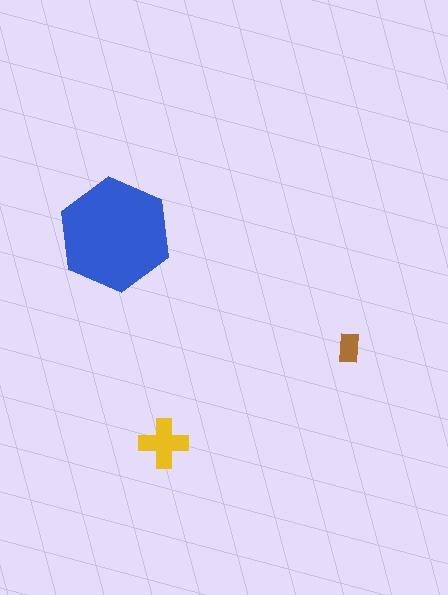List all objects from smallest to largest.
The brown rectangle, the yellow cross, the blue hexagon.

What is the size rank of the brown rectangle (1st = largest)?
3rd.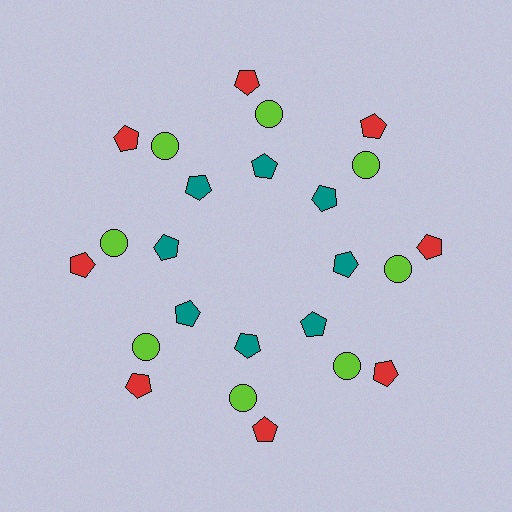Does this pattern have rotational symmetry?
Yes, this pattern has 8-fold rotational symmetry. It looks the same after rotating 45 degrees around the center.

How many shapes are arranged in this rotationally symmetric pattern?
There are 24 shapes, arranged in 8 groups of 3.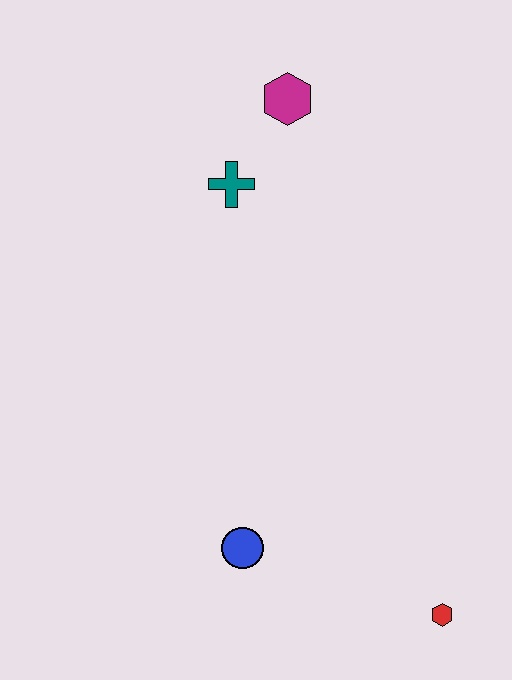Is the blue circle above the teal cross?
No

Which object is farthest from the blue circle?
The magenta hexagon is farthest from the blue circle.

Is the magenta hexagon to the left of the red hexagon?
Yes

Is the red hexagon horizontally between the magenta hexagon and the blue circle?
No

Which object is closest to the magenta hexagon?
The teal cross is closest to the magenta hexagon.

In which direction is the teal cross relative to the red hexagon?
The teal cross is above the red hexagon.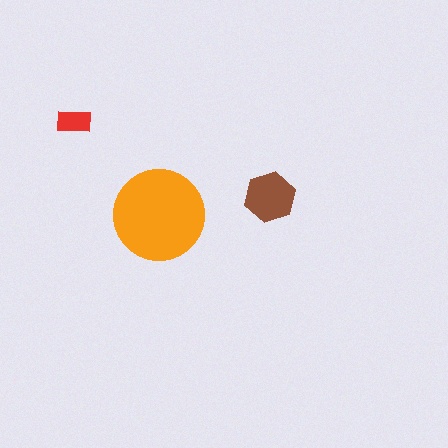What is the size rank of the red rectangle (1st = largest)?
3rd.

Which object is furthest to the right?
The brown hexagon is rightmost.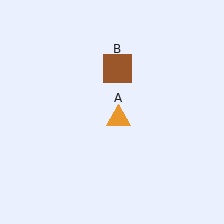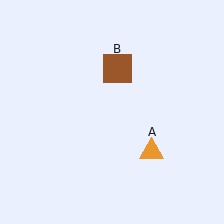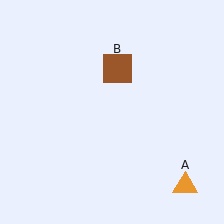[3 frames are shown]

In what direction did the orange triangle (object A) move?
The orange triangle (object A) moved down and to the right.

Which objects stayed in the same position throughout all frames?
Brown square (object B) remained stationary.